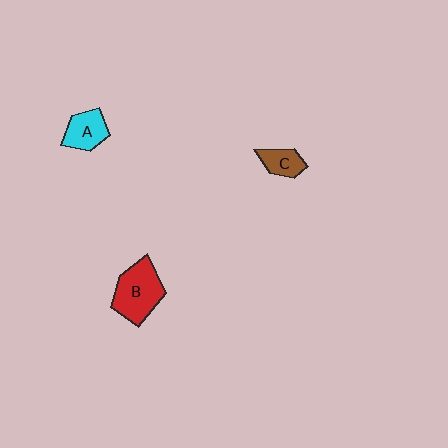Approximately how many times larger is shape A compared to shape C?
Approximately 1.3 times.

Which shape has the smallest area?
Shape C (brown).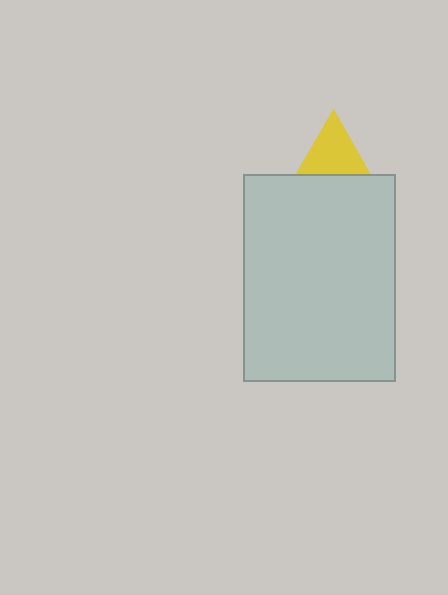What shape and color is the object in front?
The object in front is a light gray rectangle.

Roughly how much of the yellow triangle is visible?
A small part of it is visible (roughly 45%).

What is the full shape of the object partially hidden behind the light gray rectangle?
The partially hidden object is a yellow triangle.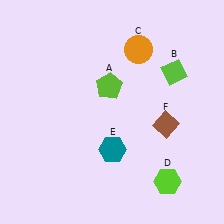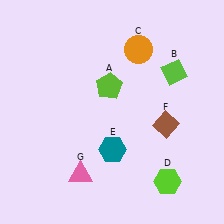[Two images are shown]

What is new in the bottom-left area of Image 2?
A pink triangle (G) was added in the bottom-left area of Image 2.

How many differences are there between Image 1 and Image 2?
There is 1 difference between the two images.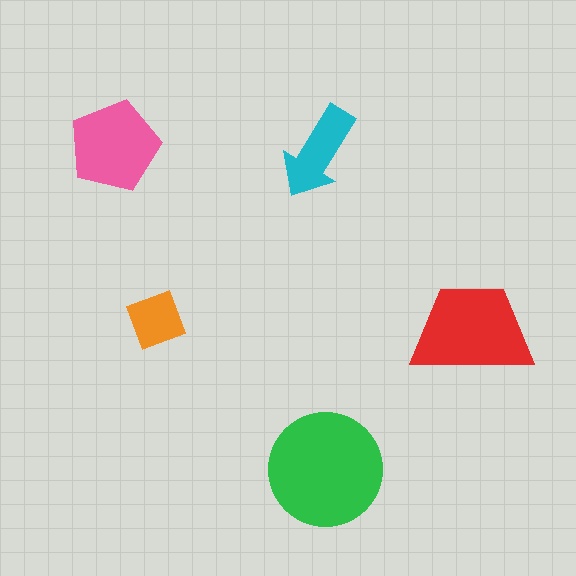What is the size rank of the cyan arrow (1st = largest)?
4th.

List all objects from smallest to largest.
The orange diamond, the cyan arrow, the pink pentagon, the red trapezoid, the green circle.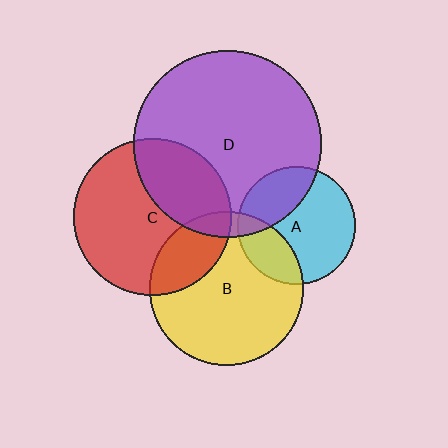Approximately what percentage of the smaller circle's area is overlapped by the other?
Approximately 30%.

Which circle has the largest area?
Circle D (purple).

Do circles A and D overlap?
Yes.